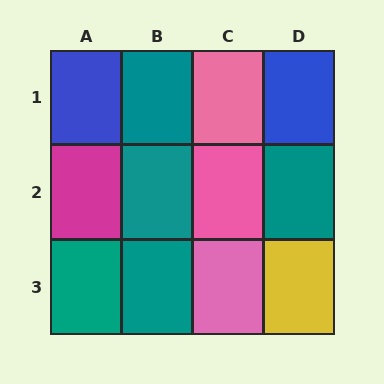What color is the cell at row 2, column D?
Teal.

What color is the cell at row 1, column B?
Teal.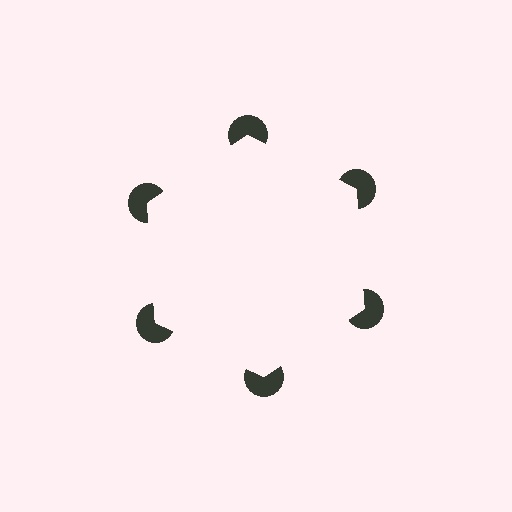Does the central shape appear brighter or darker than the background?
It typically appears slightly brighter than the background, even though no actual brightness change is drawn.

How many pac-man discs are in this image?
There are 6 — one at each vertex of the illusory hexagon.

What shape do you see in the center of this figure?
An illusory hexagon — its edges are inferred from the aligned wedge cuts in the pac-man discs, not physically drawn.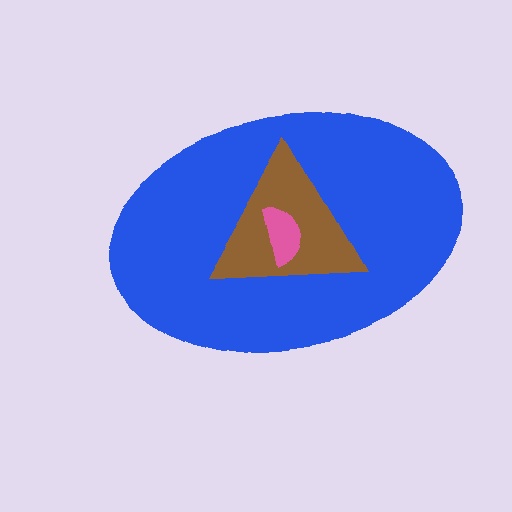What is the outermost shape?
The blue ellipse.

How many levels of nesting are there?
3.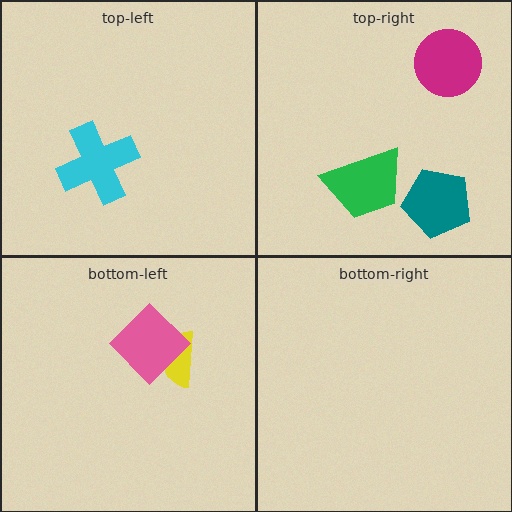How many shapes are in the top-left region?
1.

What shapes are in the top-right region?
The magenta circle, the green trapezoid, the teal pentagon.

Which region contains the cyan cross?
The top-left region.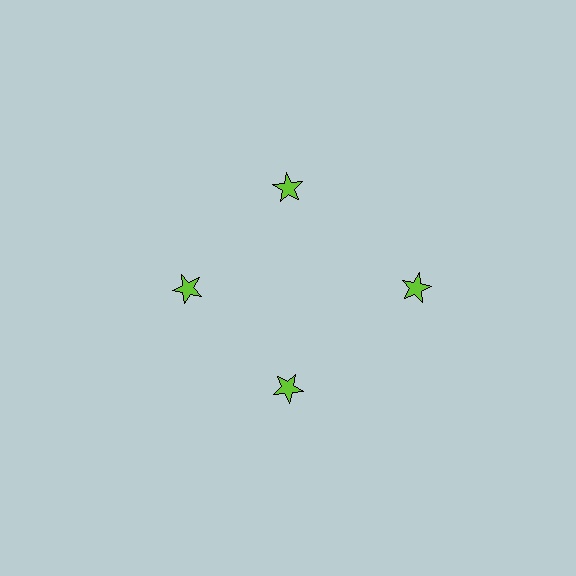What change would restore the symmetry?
The symmetry would be restored by moving it inward, back onto the ring so that all 4 stars sit at equal angles and equal distance from the center.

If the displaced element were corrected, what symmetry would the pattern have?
It would have 4-fold rotational symmetry — the pattern would map onto itself every 90 degrees.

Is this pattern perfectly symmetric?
No. The 4 lime stars are arranged in a ring, but one element near the 3 o'clock position is pushed outward from the center, breaking the 4-fold rotational symmetry.